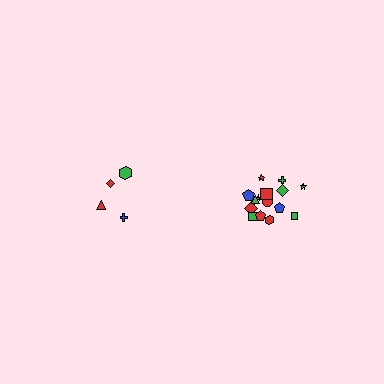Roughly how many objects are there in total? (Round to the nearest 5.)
Roughly 20 objects in total.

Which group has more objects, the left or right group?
The right group.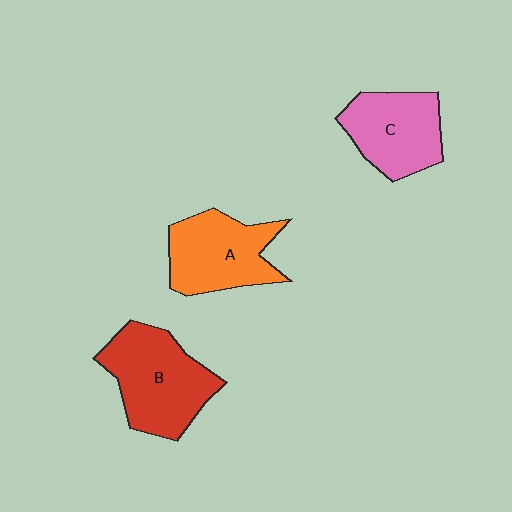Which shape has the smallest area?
Shape C (pink).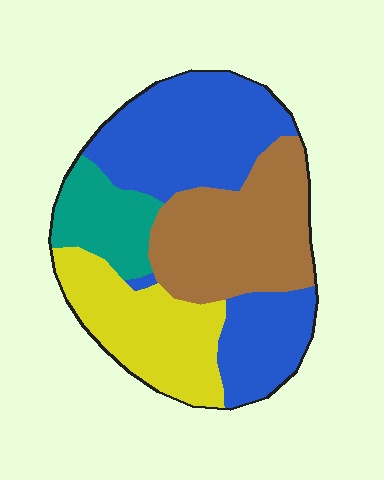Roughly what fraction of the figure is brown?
Brown covers roughly 25% of the figure.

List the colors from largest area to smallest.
From largest to smallest: blue, brown, yellow, teal.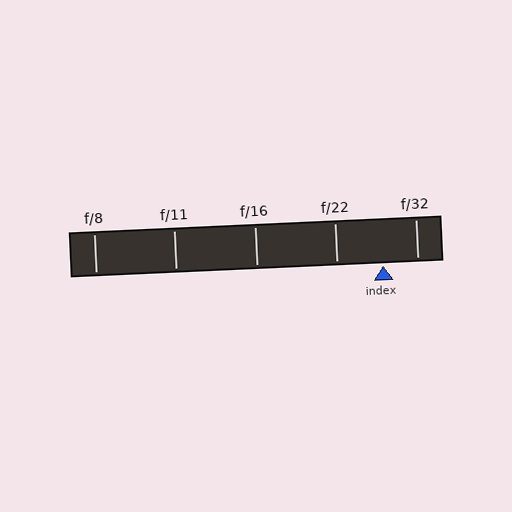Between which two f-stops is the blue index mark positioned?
The index mark is between f/22 and f/32.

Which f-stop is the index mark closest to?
The index mark is closest to f/32.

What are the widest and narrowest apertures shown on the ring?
The widest aperture shown is f/8 and the narrowest is f/32.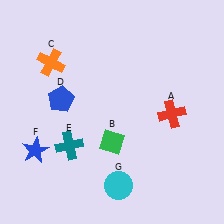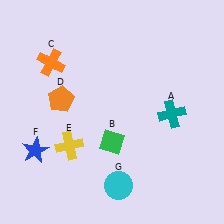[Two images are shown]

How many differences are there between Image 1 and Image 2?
There are 3 differences between the two images.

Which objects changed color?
A changed from red to teal. D changed from blue to orange. E changed from teal to yellow.